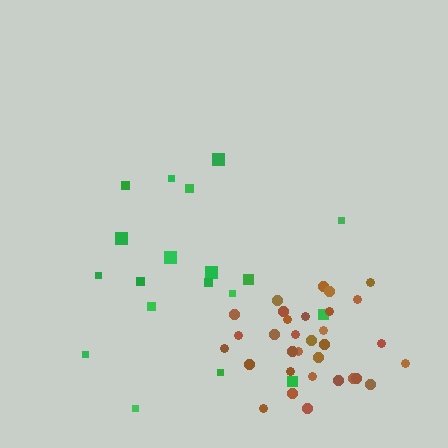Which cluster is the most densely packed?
Brown.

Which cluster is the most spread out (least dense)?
Green.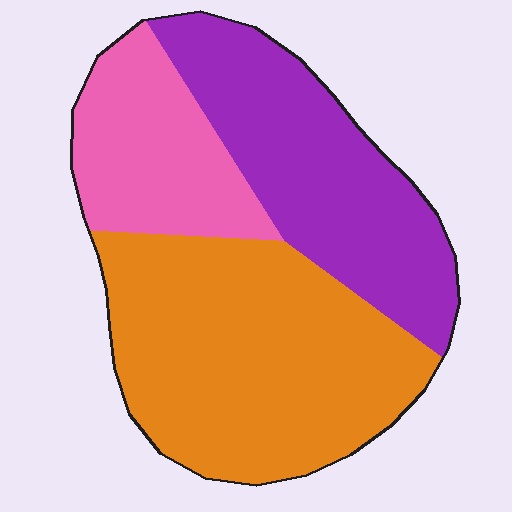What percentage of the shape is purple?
Purple takes up about one third (1/3) of the shape.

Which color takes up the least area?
Pink, at roughly 20%.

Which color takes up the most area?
Orange, at roughly 45%.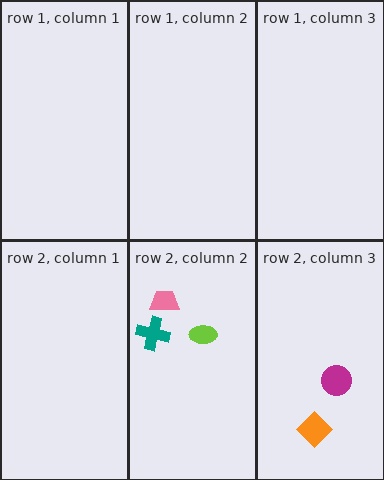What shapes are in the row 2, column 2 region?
The teal cross, the lime ellipse, the pink trapezoid.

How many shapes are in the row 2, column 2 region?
3.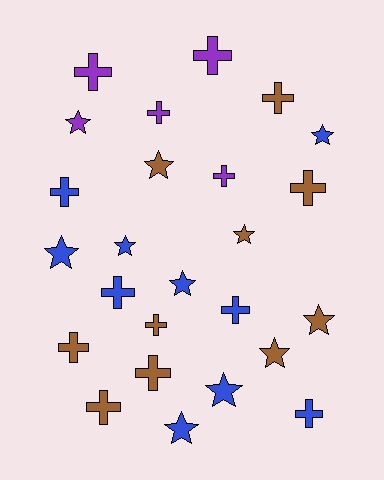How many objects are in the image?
There are 25 objects.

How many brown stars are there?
There are 4 brown stars.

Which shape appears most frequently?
Cross, with 14 objects.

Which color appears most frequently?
Brown, with 10 objects.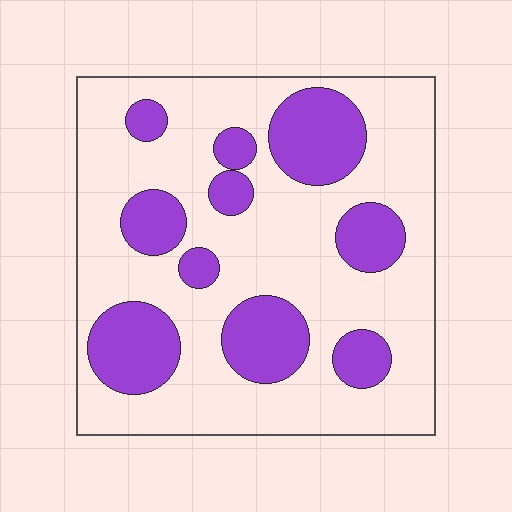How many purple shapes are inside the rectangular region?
10.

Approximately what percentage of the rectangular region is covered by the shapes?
Approximately 30%.